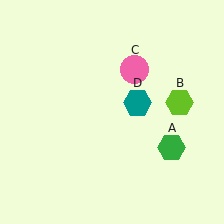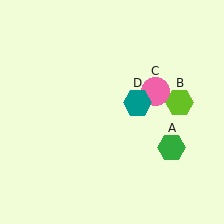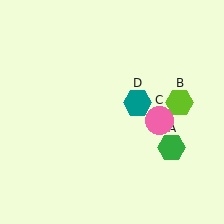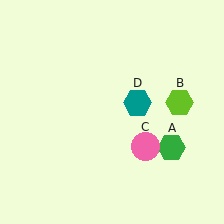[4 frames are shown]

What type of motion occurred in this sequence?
The pink circle (object C) rotated clockwise around the center of the scene.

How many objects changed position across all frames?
1 object changed position: pink circle (object C).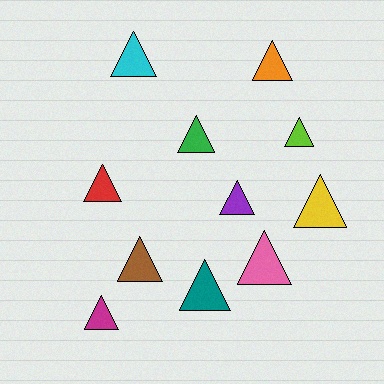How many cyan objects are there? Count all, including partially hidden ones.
There is 1 cyan object.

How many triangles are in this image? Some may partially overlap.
There are 11 triangles.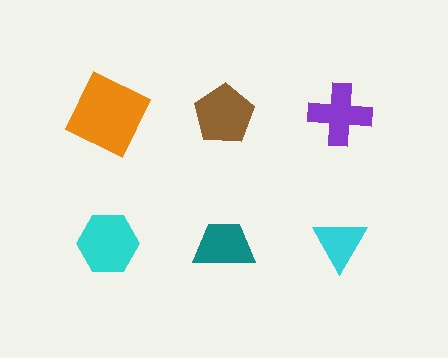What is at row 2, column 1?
A cyan hexagon.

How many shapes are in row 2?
3 shapes.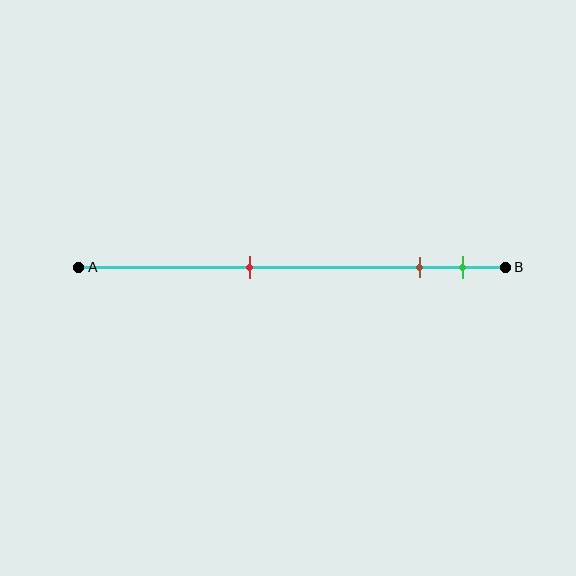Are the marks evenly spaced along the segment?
No, the marks are not evenly spaced.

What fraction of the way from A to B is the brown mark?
The brown mark is approximately 80% (0.8) of the way from A to B.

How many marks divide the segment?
There are 3 marks dividing the segment.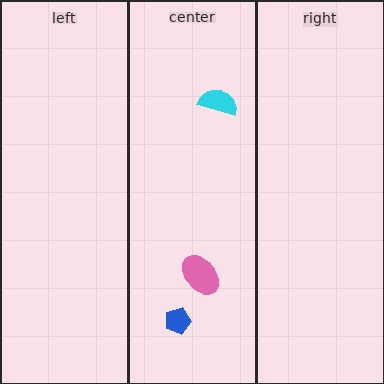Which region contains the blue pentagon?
The center region.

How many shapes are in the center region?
3.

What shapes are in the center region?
The cyan semicircle, the blue pentagon, the pink ellipse.